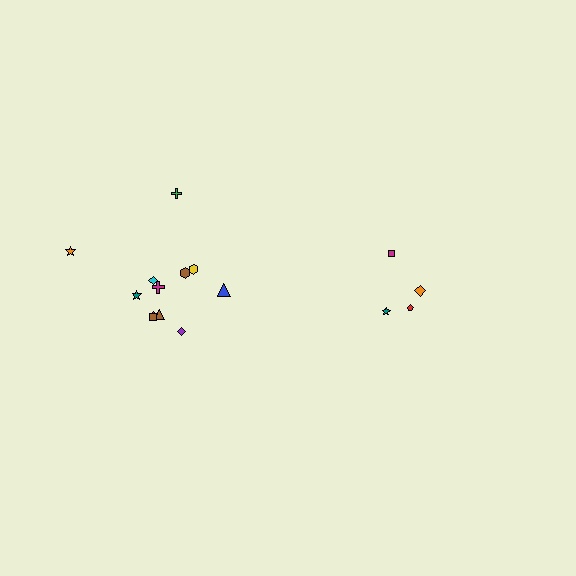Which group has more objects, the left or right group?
The left group.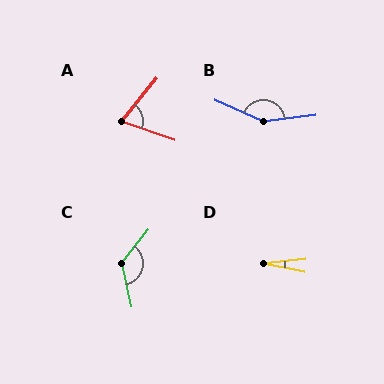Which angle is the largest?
B, at approximately 149 degrees.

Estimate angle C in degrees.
Approximately 129 degrees.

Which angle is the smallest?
D, at approximately 18 degrees.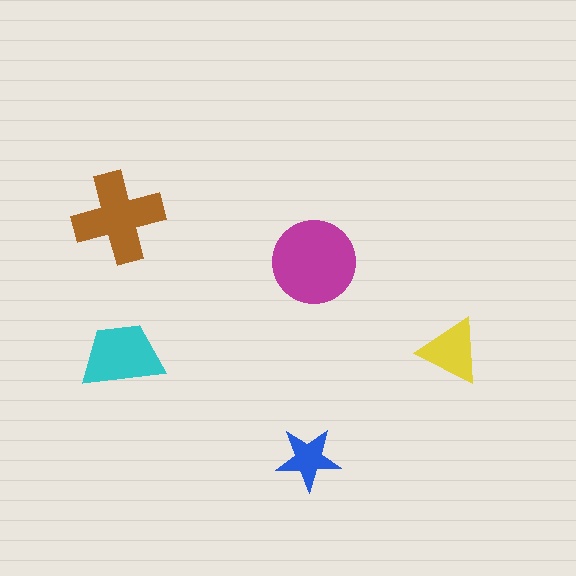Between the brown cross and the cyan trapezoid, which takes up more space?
The brown cross.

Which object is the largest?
The magenta circle.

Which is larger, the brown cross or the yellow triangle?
The brown cross.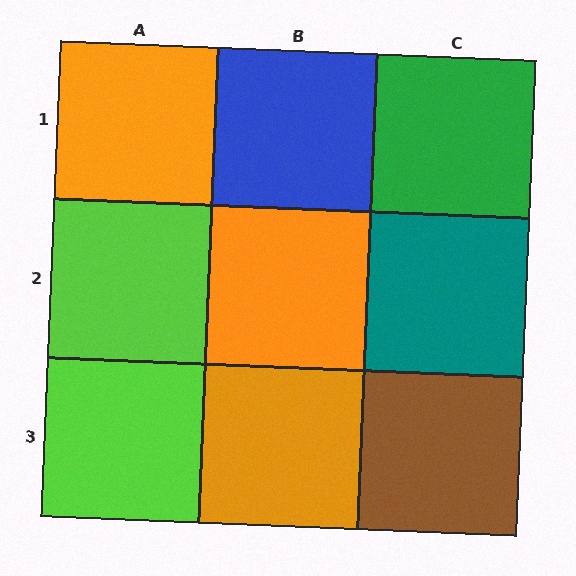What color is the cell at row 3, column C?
Brown.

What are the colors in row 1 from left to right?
Orange, blue, green.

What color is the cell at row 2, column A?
Lime.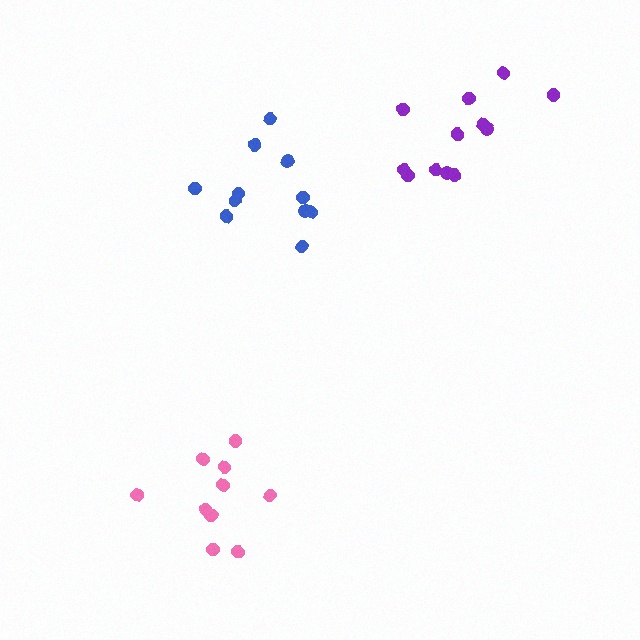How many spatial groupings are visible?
There are 3 spatial groupings.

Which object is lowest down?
The pink cluster is bottommost.